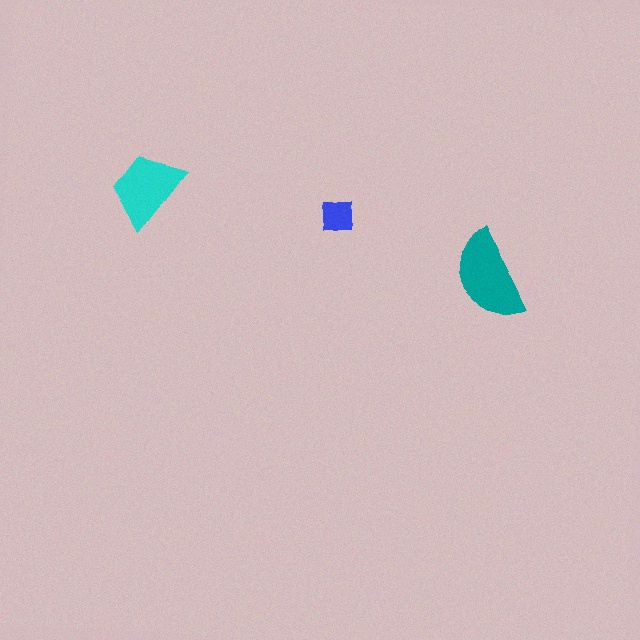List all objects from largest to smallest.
The teal semicircle, the cyan trapezoid, the blue square.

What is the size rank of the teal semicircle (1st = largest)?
1st.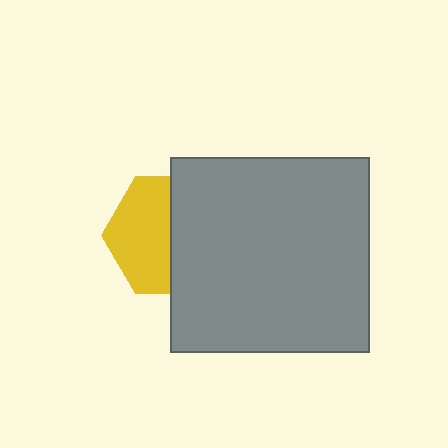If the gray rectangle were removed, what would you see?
You would see the complete yellow hexagon.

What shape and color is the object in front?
The object in front is a gray rectangle.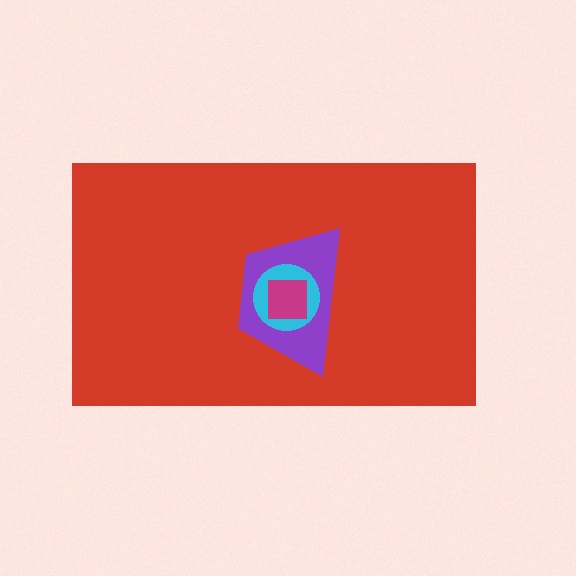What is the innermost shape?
The magenta square.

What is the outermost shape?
The red rectangle.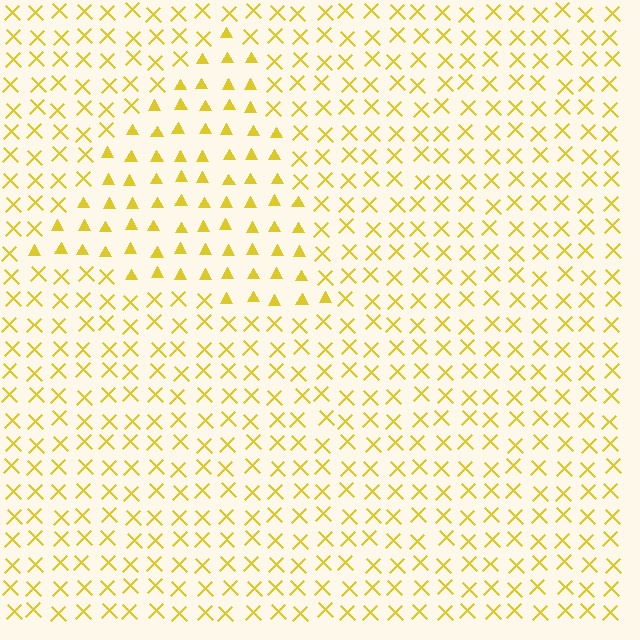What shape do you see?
I see a triangle.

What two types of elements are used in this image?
The image uses triangles inside the triangle region and X marks outside it.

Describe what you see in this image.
The image is filled with small yellow elements arranged in a uniform grid. A triangle-shaped region contains triangles, while the surrounding area contains X marks. The boundary is defined purely by the change in element shape.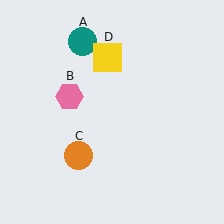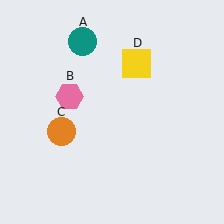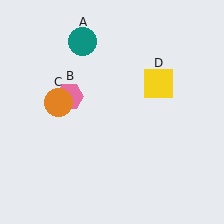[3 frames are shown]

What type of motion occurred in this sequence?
The orange circle (object C), yellow square (object D) rotated clockwise around the center of the scene.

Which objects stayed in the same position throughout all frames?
Teal circle (object A) and pink hexagon (object B) remained stationary.